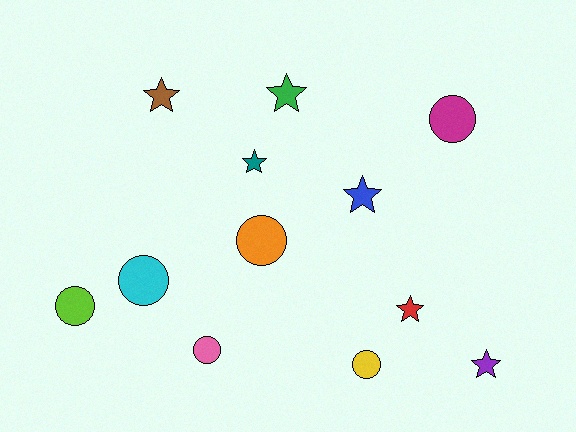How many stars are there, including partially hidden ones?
There are 6 stars.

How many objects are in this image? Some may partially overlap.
There are 12 objects.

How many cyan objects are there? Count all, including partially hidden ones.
There is 1 cyan object.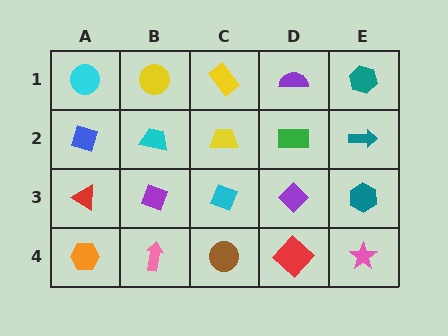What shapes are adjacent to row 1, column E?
A teal arrow (row 2, column E), a purple semicircle (row 1, column D).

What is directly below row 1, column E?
A teal arrow.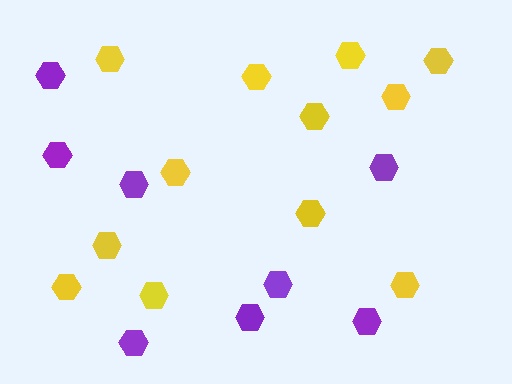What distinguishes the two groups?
There are 2 groups: one group of yellow hexagons (12) and one group of purple hexagons (8).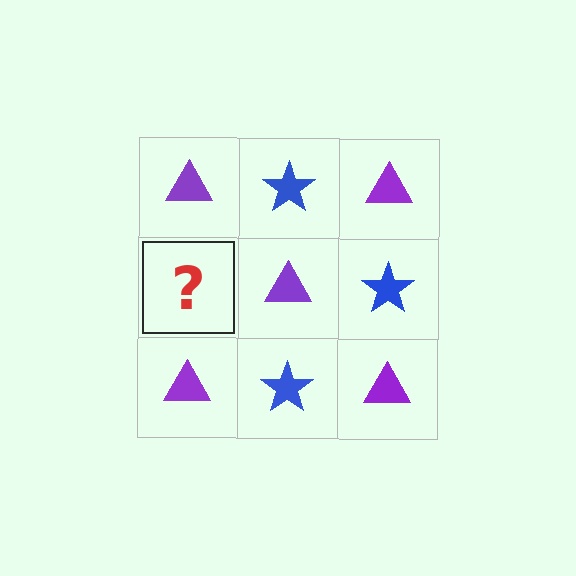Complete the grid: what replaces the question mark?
The question mark should be replaced with a blue star.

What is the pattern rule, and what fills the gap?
The rule is that it alternates purple triangle and blue star in a checkerboard pattern. The gap should be filled with a blue star.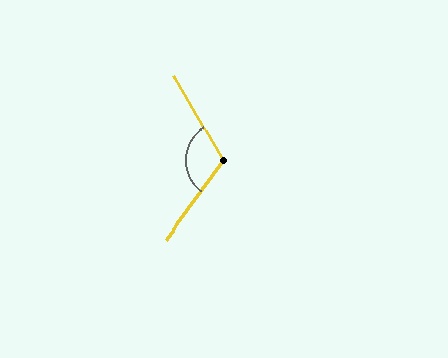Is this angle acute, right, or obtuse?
It is obtuse.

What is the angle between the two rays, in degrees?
Approximately 114 degrees.